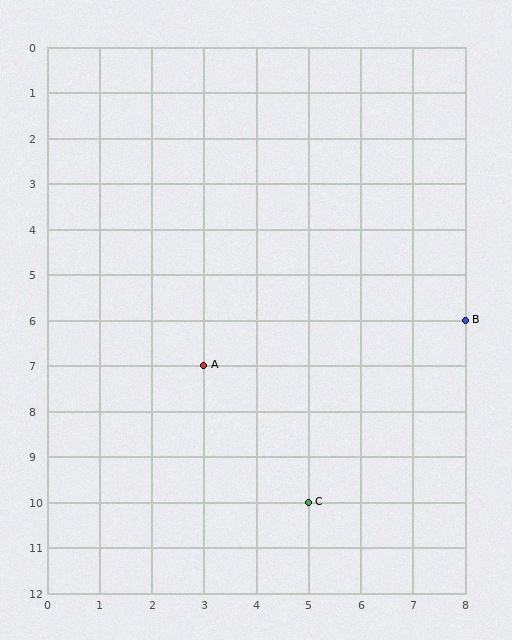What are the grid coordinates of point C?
Point C is at grid coordinates (5, 10).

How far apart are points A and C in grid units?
Points A and C are 2 columns and 3 rows apart (about 3.6 grid units diagonally).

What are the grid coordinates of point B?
Point B is at grid coordinates (8, 6).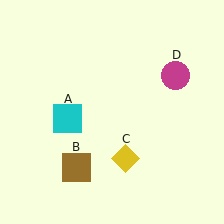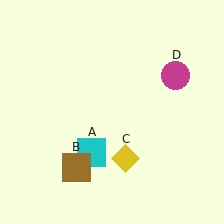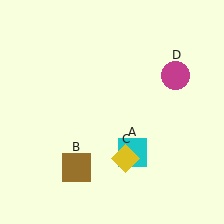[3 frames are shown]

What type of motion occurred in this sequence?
The cyan square (object A) rotated counterclockwise around the center of the scene.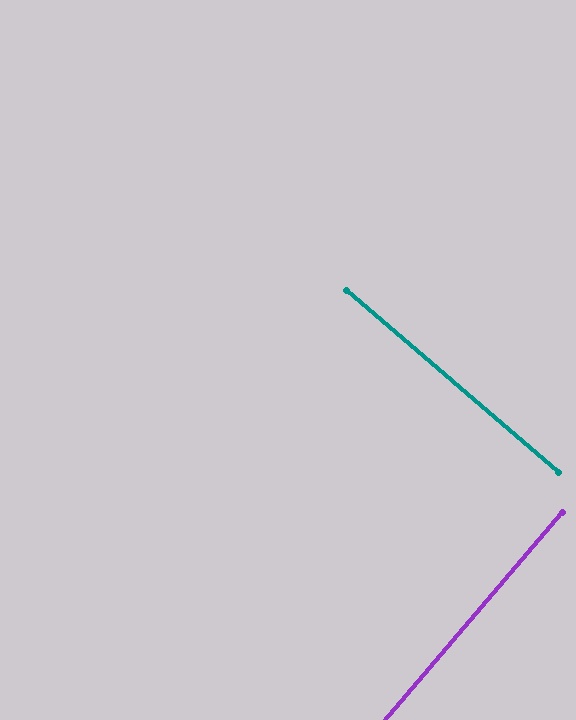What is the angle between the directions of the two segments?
Approximately 90 degrees.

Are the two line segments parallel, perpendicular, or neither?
Perpendicular — they meet at approximately 90°.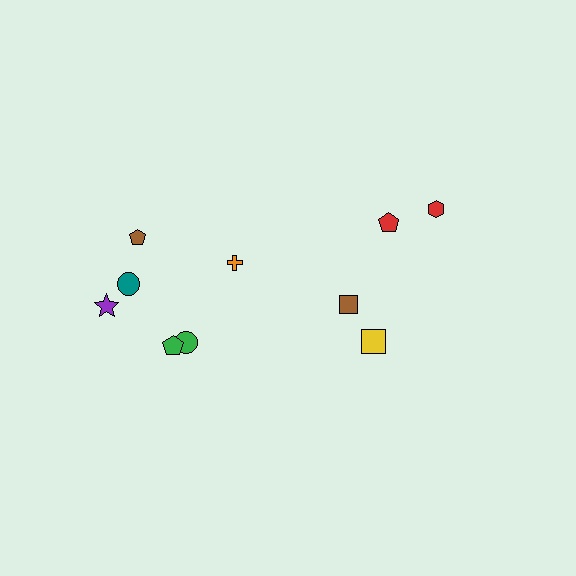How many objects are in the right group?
There are 4 objects.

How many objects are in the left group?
There are 6 objects.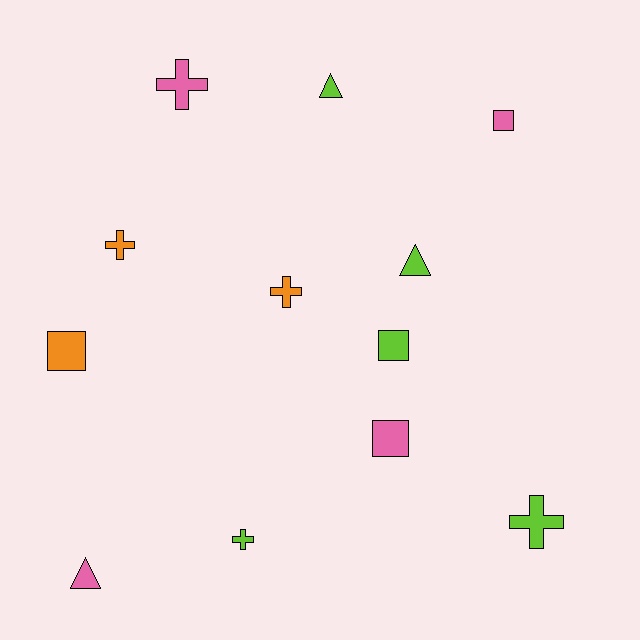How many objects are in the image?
There are 12 objects.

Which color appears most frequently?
Lime, with 5 objects.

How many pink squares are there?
There are 2 pink squares.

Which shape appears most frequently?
Cross, with 5 objects.